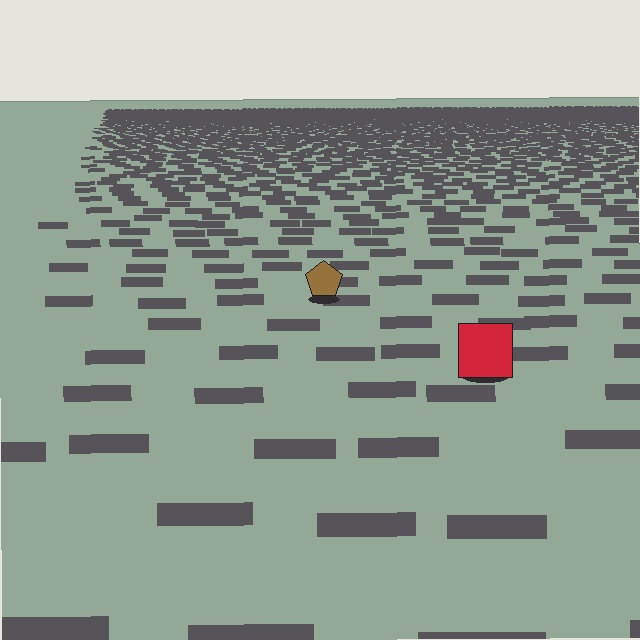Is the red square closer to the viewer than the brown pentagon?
Yes. The red square is closer — you can tell from the texture gradient: the ground texture is coarser near it.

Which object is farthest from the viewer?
The brown pentagon is farthest from the viewer. It appears smaller and the ground texture around it is denser.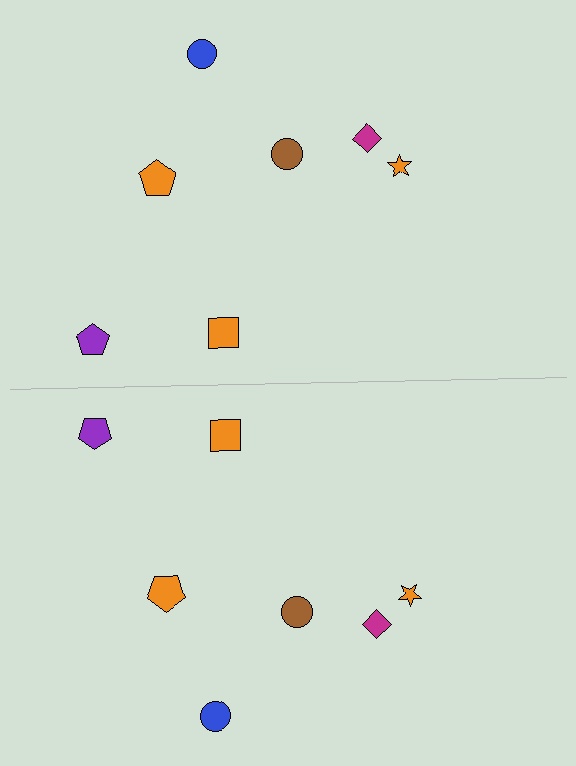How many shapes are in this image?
There are 14 shapes in this image.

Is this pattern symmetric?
Yes, this pattern has bilateral (reflection) symmetry.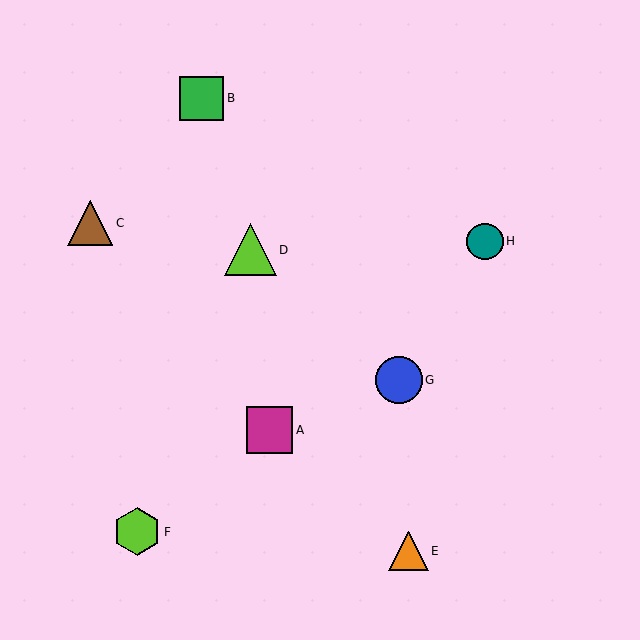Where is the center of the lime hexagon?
The center of the lime hexagon is at (137, 532).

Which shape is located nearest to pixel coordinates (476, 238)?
The teal circle (labeled H) at (485, 241) is nearest to that location.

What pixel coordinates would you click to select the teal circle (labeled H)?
Click at (485, 241) to select the teal circle H.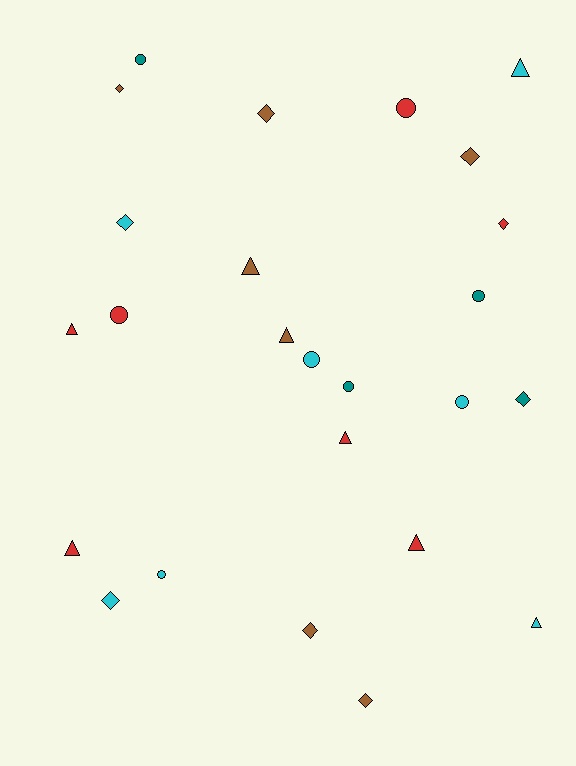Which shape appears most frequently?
Diamond, with 9 objects.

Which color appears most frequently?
Brown, with 7 objects.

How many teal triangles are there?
There are no teal triangles.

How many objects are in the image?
There are 25 objects.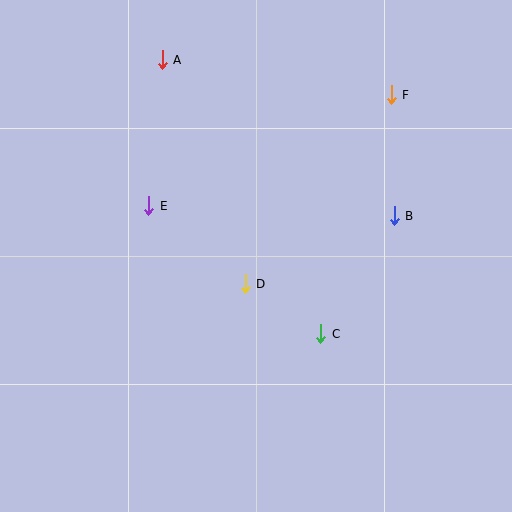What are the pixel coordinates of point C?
Point C is at (321, 334).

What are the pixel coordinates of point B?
Point B is at (394, 216).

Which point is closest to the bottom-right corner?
Point C is closest to the bottom-right corner.